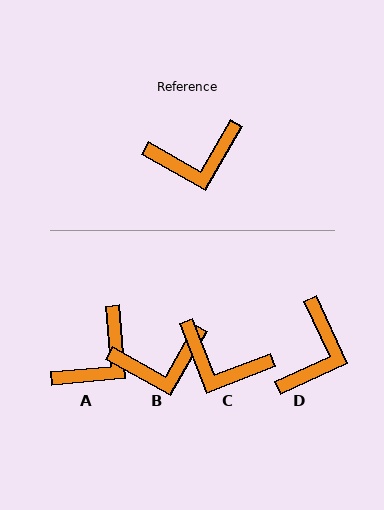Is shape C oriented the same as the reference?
No, it is off by about 39 degrees.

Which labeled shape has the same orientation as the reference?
B.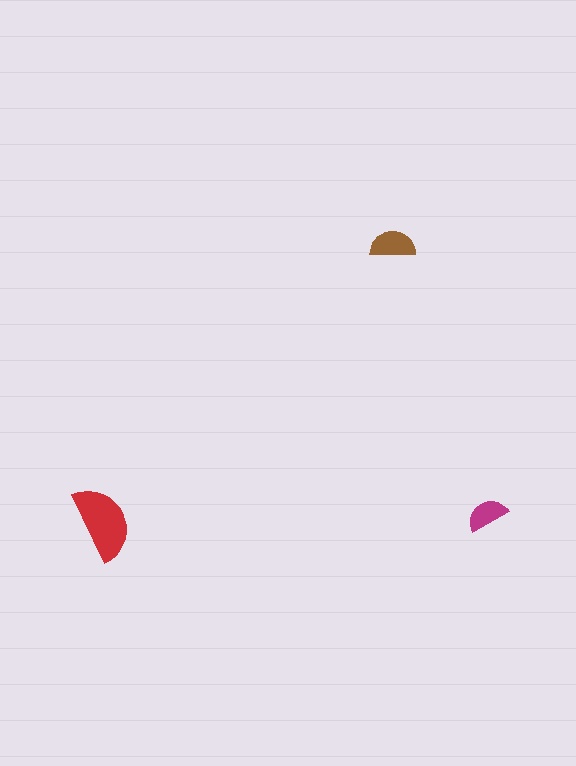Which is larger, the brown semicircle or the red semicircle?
The red one.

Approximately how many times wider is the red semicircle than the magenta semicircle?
About 2 times wider.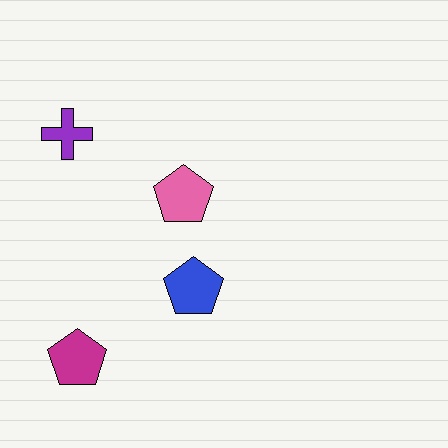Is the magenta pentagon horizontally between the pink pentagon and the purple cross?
Yes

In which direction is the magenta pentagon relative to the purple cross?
The magenta pentagon is below the purple cross.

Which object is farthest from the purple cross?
The magenta pentagon is farthest from the purple cross.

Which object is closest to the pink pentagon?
The blue pentagon is closest to the pink pentagon.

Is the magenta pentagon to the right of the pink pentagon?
No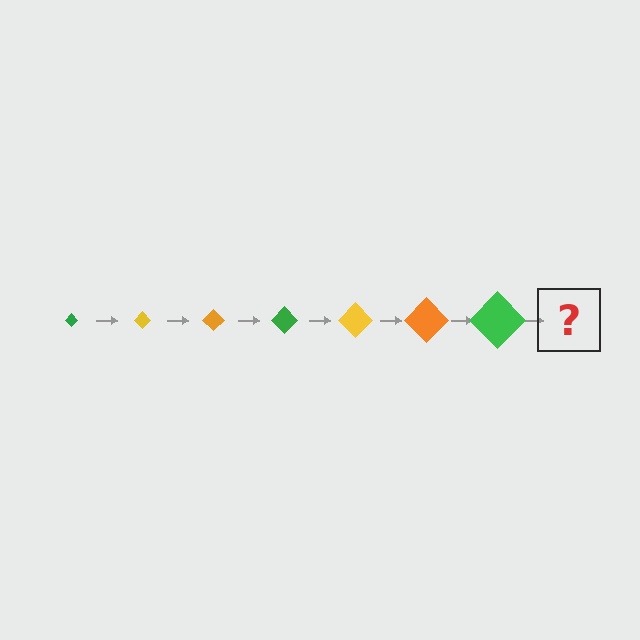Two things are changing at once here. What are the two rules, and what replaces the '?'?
The two rules are that the diamond grows larger each step and the color cycles through green, yellow, and orange. The '?' should be a yellow diamond, larger than the previous one.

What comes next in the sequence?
The next element should be a yellow diamond, larger than the previous one.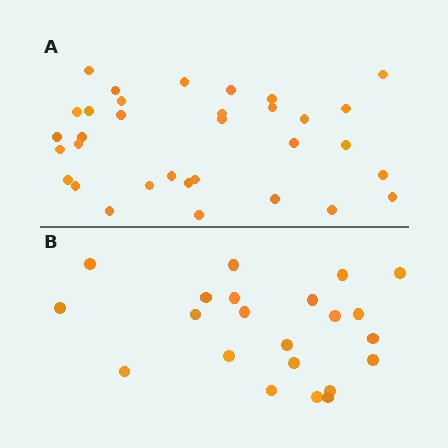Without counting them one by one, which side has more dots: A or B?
Region A (the top region) has more dots.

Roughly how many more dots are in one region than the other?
Region A has roughly 12 or so more dots than region B.